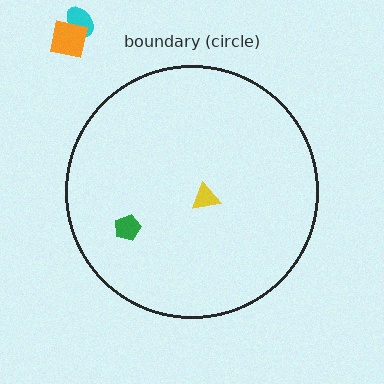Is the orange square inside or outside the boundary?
Outside.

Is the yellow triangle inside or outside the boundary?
Inside.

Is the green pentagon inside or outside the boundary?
Inside.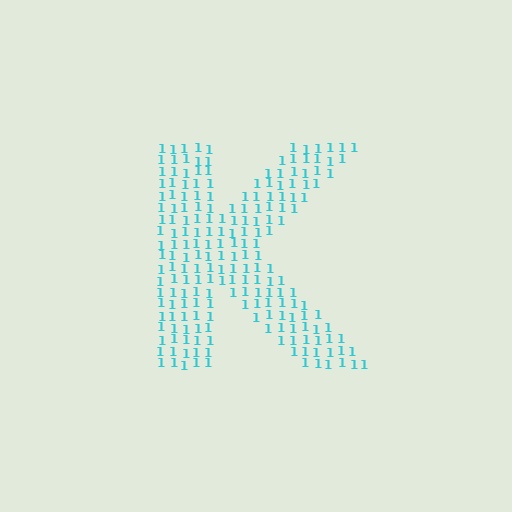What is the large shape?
The large shape is the letter K.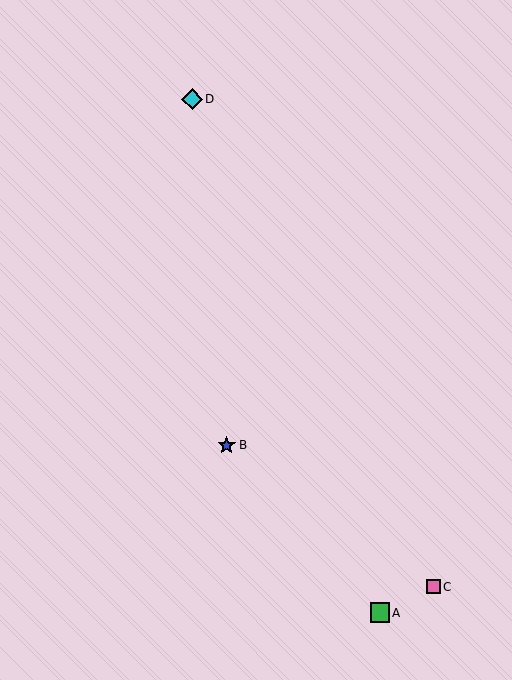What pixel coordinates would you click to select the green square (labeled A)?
Click at (380, 613) to select the green square A.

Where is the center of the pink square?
The center of the pink square is at (433, 587).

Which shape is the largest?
The cyan diamond (labeled D) is the largest.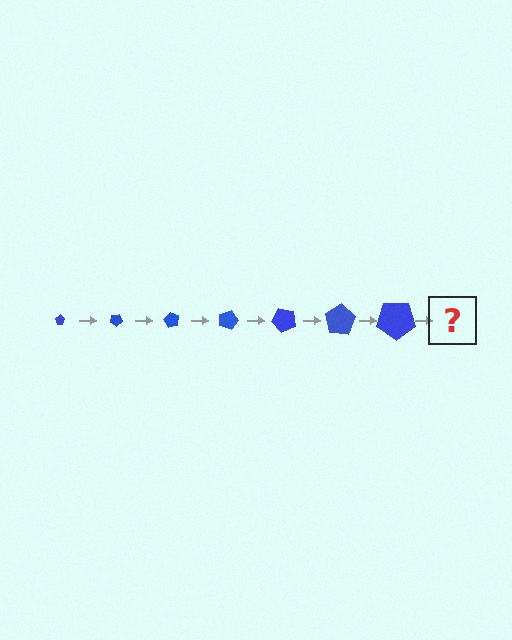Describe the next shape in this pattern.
It should be a pentagon, larger than the previous one and rotated 210 degrees from the start.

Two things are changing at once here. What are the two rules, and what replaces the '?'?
The two rules are that the pentagon grows larger each step and it rotates 30 degrees each step. The '?' should be a pentagon, larger than the previous one and rotated 210 degrees from the start.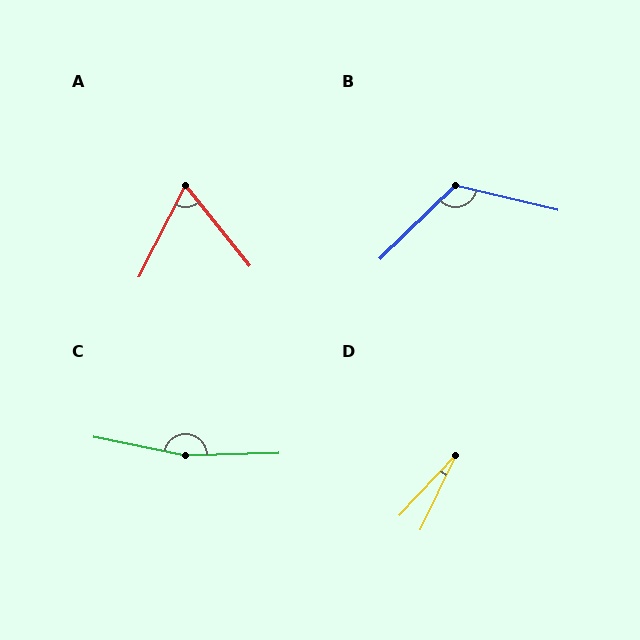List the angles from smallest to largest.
D (18°), A (65°), B (122°), C (167°).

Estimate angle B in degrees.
Approximately 122 degrees.